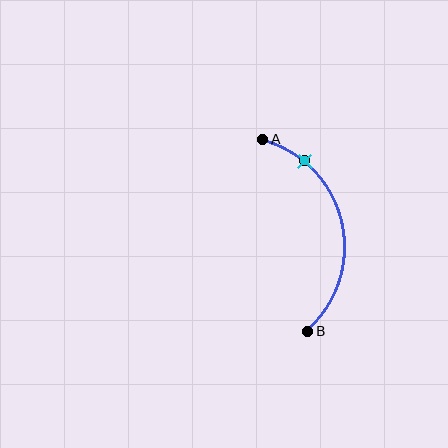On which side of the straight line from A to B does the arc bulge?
The arc bulges to the right of the straight line connecting A and B.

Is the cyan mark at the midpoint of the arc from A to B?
No. The cyan mark lies on the arc but is closer to endpoint A. The arc midpoint would be at the point on the curve equidistant along the arc from both A and B.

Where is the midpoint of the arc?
The arc midpoint is the point on the curve farthest from the straight line joining A and B. It sits to the right of that line.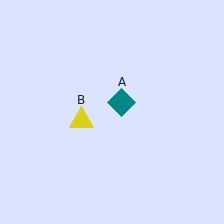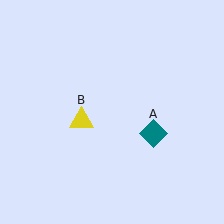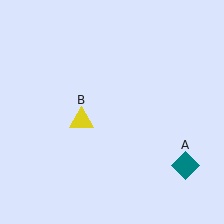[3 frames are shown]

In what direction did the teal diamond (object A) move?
The teal diamond (object A) moved down and to the right.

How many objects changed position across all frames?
1 object changed position: teal diamond (object A).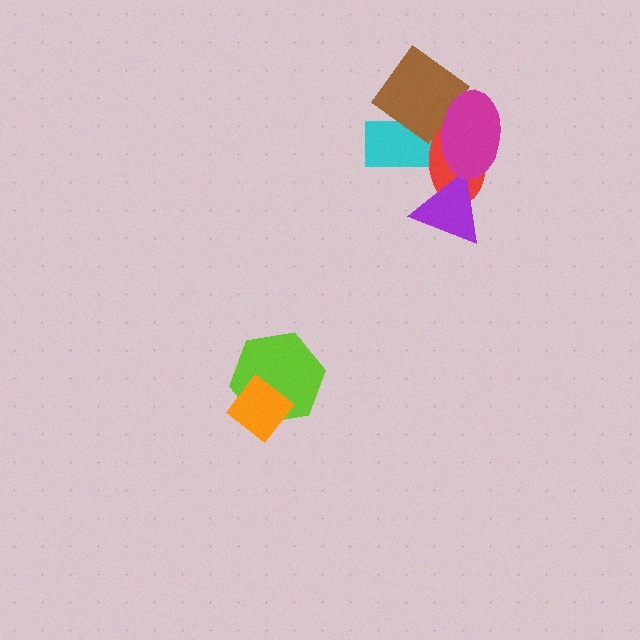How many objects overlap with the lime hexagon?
1 object overlaps with the lime hexagon.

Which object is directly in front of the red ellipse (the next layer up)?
The brown diamond is directly in front of the red ellipse.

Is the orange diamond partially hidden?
No, no other shape covers it.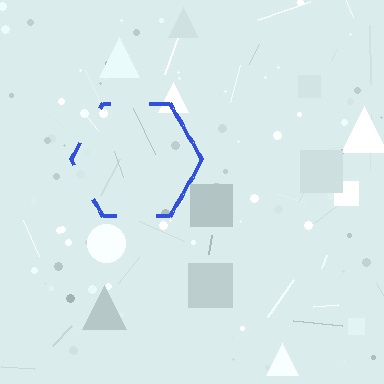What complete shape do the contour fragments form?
The contour fragments form a hexagon.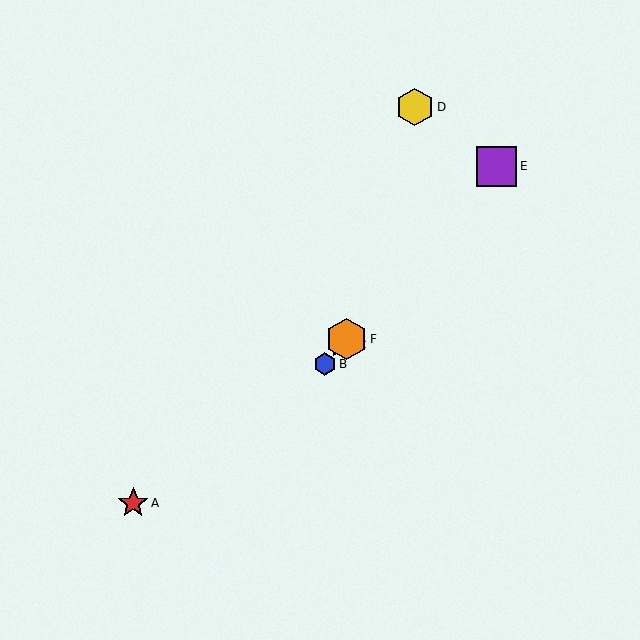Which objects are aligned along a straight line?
Objects B, C, E, F are aligned along a straight line.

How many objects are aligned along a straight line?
4 objects (B, C, E, F) are aligned along a straight line.